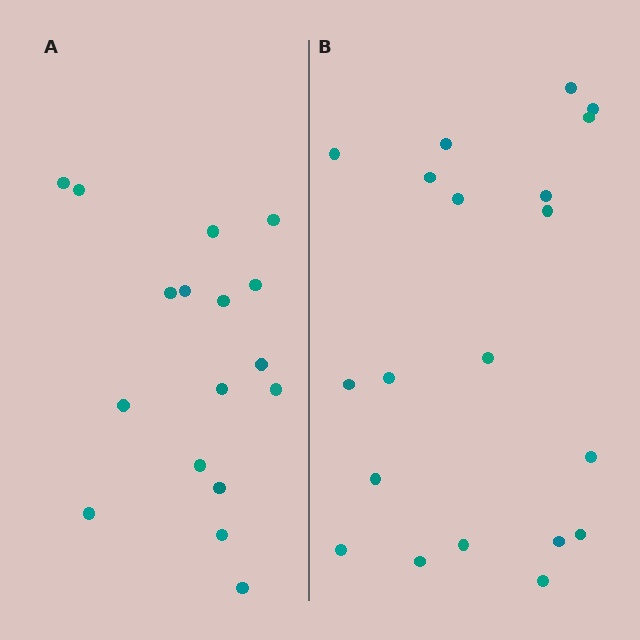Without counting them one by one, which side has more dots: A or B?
Region B (the right region) has more dots.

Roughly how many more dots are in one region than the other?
Region B has just a few more — roughly 2 or 3 more dots than region A.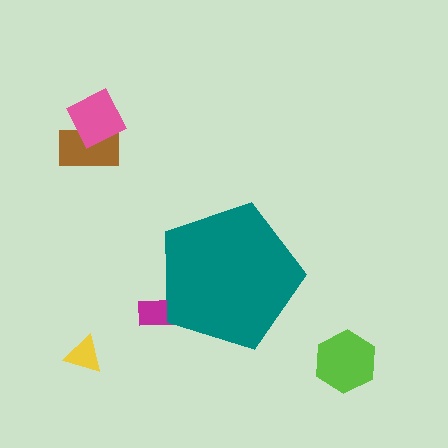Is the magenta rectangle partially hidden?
Yes, the magenta rectangle is partially hidden behind the teal pentagon.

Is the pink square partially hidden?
No, the pink square is fully visible.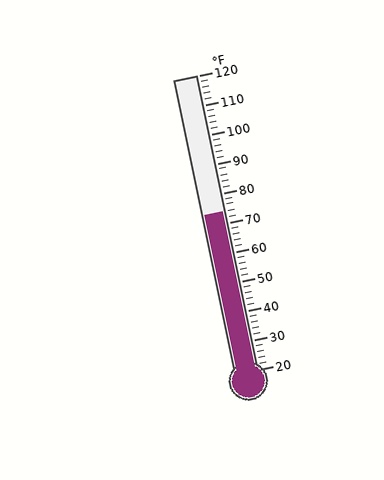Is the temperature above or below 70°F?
The temperature is above 70°F.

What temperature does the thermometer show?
The thermometer shows approximately 74°F.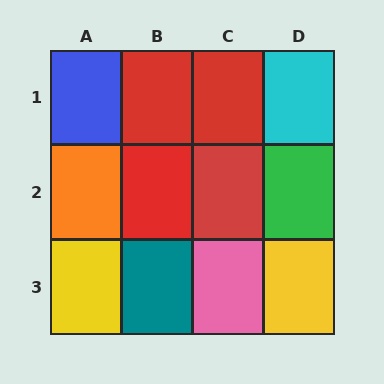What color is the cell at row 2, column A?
Orange.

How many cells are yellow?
2 cells are yellow.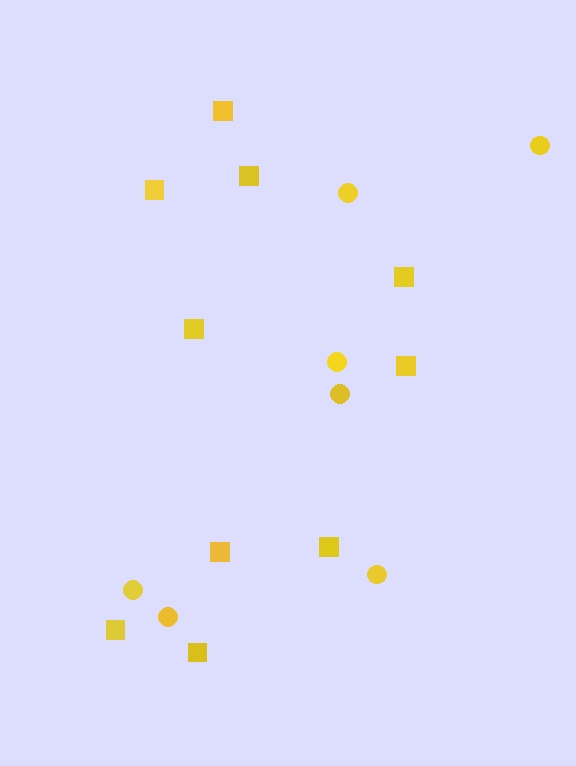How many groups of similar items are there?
There are 2 groups: one group of squares (10) and one group of circles (7).